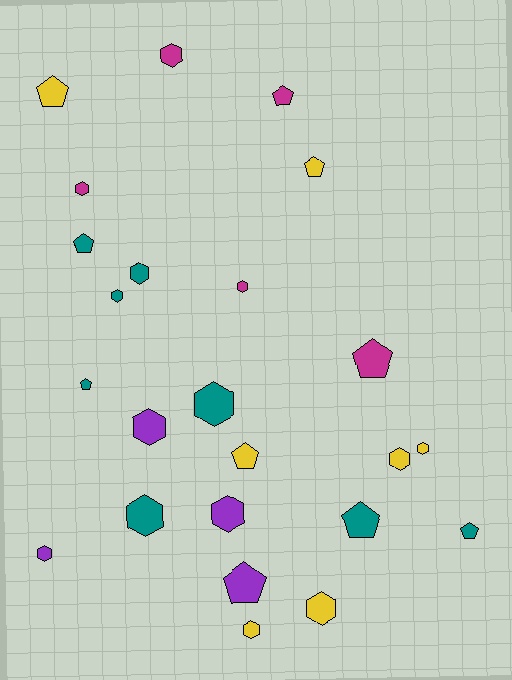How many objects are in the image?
There are 24 objects.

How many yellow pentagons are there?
There are 3 yellow pentagons.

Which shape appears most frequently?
Hexagon, with 14 objects.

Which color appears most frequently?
Teal, with 8 objects.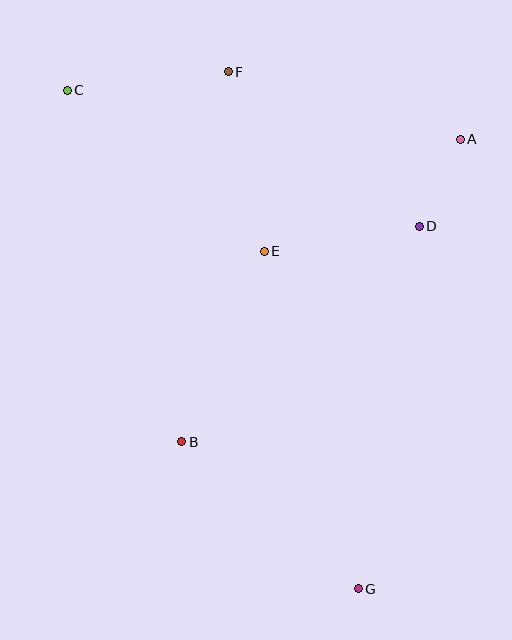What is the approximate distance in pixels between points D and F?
The distance between D and F is approximately 246 pixels.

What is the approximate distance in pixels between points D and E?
The distance between D and E is approximately 157 pixels.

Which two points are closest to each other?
Points A and D are closest to each other.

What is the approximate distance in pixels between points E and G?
The distance between E and G is approximately 350 pixels.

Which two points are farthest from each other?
Points C and G are farthest from each other.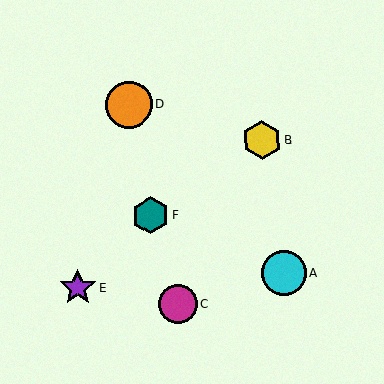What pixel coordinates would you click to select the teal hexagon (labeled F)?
Click at (151, 216) to select the teal hexagon F.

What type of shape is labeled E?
Shape E is a purple star.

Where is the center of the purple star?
The center of the purple star is at (78, 288).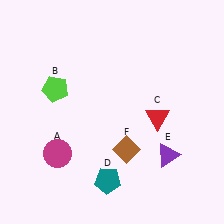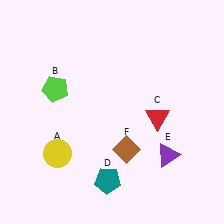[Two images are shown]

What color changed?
The circle (A) changed from magenta in Image 1 to yellow in Image 2.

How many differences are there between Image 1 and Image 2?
There is 1 difference between the two images.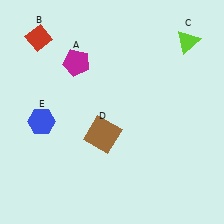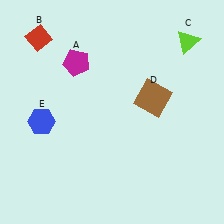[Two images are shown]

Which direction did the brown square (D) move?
The brown square (D) moved right.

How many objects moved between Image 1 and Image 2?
1 object moved between the two images.